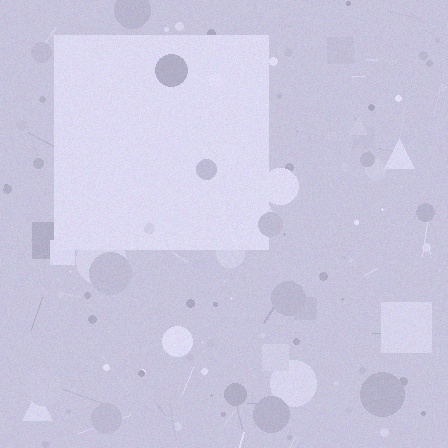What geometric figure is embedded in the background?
A square is embedded in the background.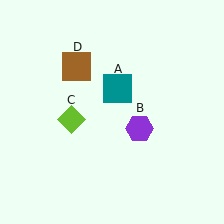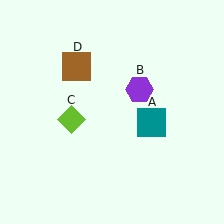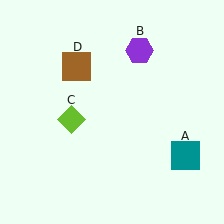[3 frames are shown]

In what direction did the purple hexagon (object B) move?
The purple hexagon (object B) moved up.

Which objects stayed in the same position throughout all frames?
Lime diamond (object C) and brown square (object D) remained stationary.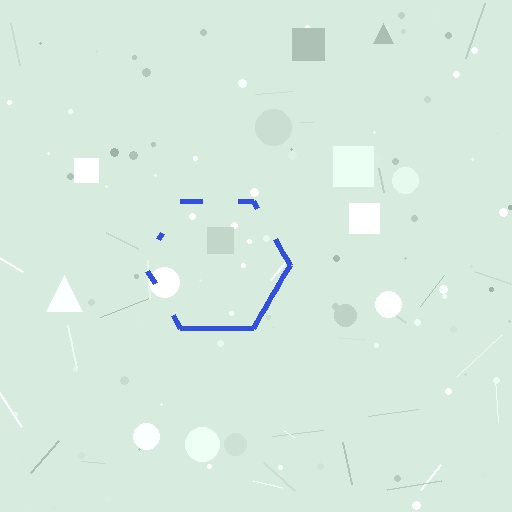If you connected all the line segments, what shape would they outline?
They would outline a hexagon.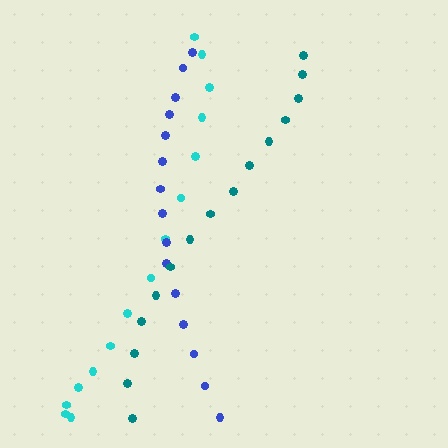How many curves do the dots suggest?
There are 3 distinct paths.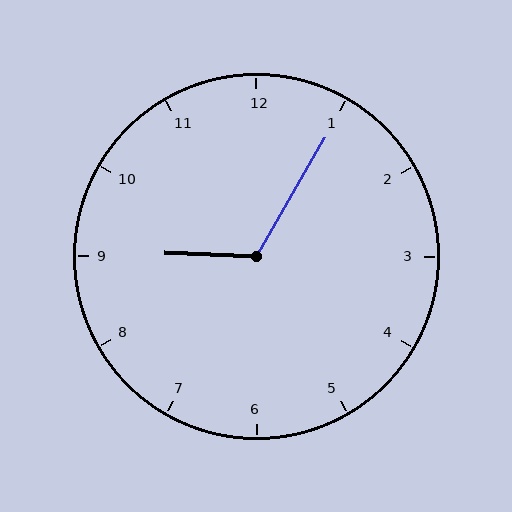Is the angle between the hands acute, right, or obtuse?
It is obtuse.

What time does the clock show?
9:05.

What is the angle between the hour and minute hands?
Approximately 118 degrees.